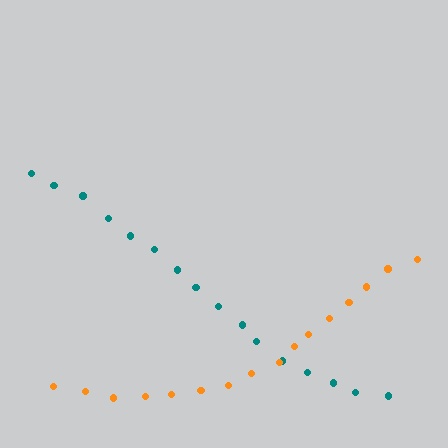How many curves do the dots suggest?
There are 2 distinct paths.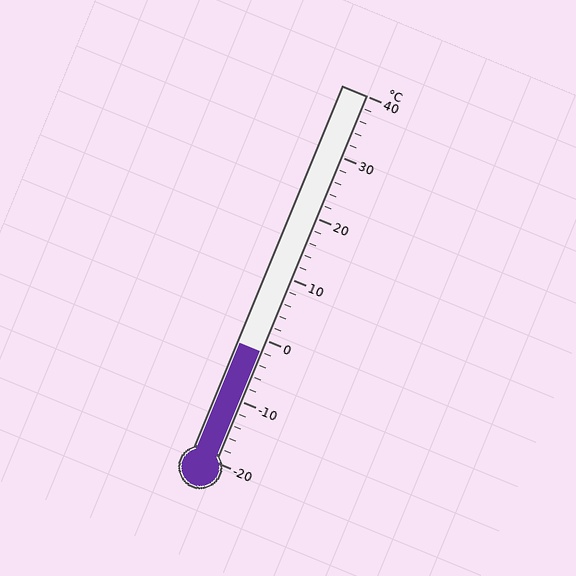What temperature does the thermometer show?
The thermometer shows approximately -2°C.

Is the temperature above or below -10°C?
The temperature is above -10°C.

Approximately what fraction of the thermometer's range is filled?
The thermometer is filled to approximately 30% of its range.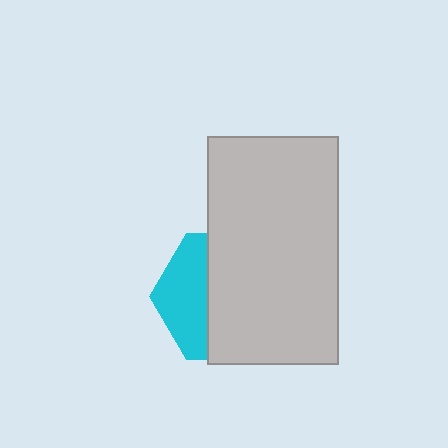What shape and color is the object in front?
The object in front is a light gray rectangle.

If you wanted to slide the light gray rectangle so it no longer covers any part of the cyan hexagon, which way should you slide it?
Slide it right — that is the most direct way to separate the two shapes.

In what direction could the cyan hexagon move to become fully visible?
The cyan hexagon could move left. That would shift it out from behind the light gray rectangle entirely.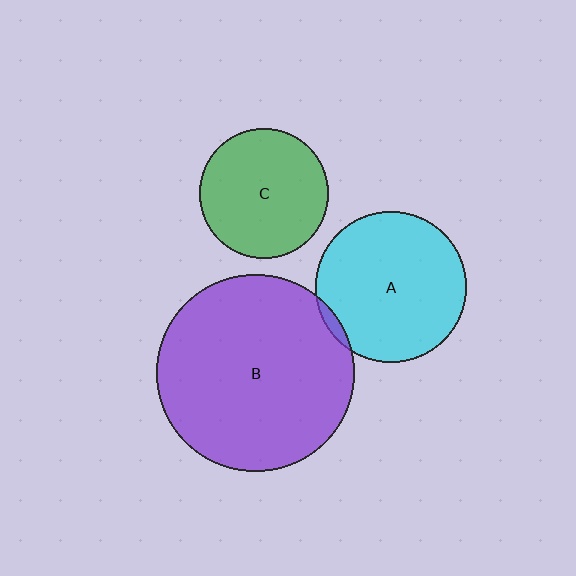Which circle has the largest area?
Circle B (purple).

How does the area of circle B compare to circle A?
Approximately 1.7 times.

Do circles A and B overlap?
Yes.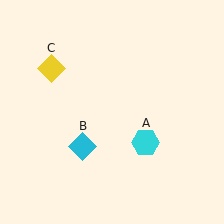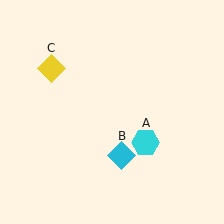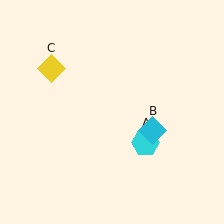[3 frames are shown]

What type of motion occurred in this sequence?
The cyan diamond (object B) rotated counterclockwise around the center of the scene.